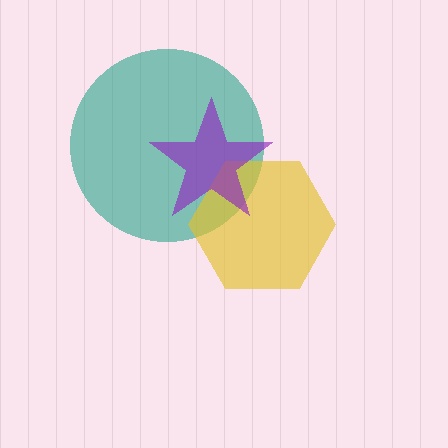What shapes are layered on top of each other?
The layered shapes are: a teal circle, a yellow hexagon, a purple star.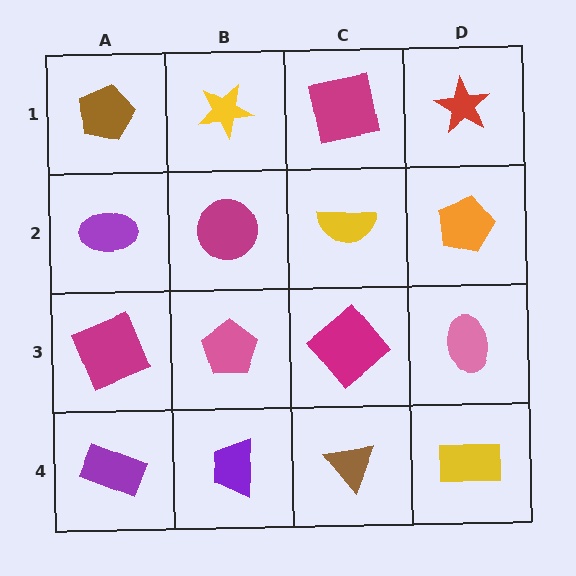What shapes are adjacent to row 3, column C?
A yellow semicircle (row 2, column C), a brown triangle (row 4, column C), a pink pentagon (row 3, column B), a pink ellipse (row 3, column D).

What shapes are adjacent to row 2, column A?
A brown pentagon (row 1, column A), a magenta square (row 3, column A), a magenta circle (row 2, column B).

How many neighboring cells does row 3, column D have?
3.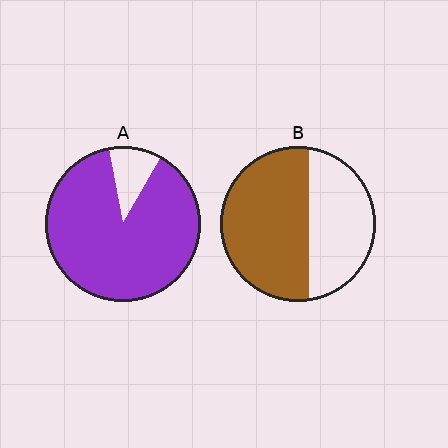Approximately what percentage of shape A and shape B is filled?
A is approximately 90% and B is approximately 60%.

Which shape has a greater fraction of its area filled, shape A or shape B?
Shape A.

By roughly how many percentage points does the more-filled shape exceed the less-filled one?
By roughly 30 percentage points (A over B).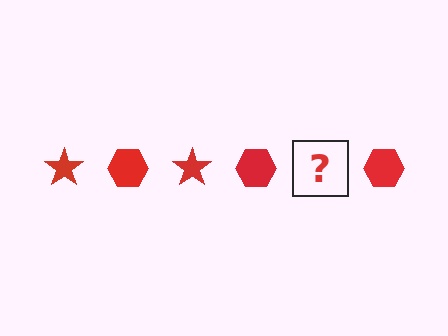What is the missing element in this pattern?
The missing element is a red star.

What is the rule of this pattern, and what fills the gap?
The rule is that the pattern cycles through star, hexagon shapes in red. The gap should be filled with a red star.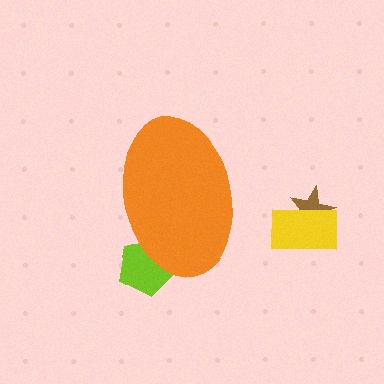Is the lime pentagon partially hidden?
Yes, the lime pentagon is partially hidden behind the orange ellipse.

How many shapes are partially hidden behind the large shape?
1 shape is partially hidden.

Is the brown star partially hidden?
No, the brown star is fully visible.